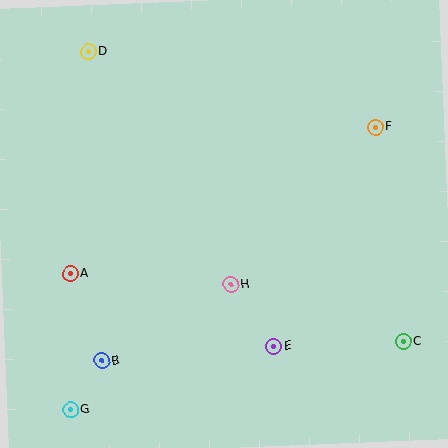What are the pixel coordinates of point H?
Point H is at (231, 285).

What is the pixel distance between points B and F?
The distance between B and F is 360 pixels.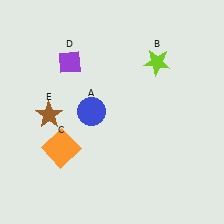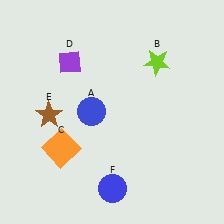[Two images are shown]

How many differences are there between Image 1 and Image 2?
There is 1 difference between the two images.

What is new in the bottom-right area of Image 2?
A blue circle (F) was added in the bottom-right area of Image 2.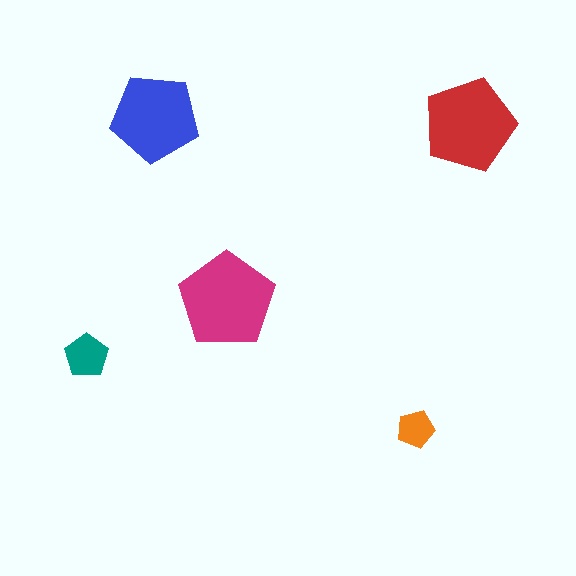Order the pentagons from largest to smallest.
the magenta one, the red one, the blue one, the teal one, the orange one.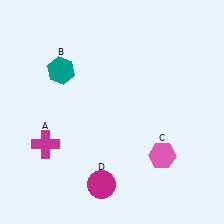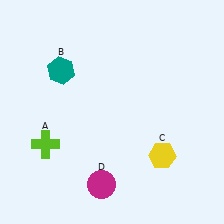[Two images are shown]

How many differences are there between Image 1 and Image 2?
There are 2 differences between the two images.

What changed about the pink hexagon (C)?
In Image 1, C is pink. In Image 2, it changed to yellow.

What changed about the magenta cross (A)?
In Image 1, A is magenta. In Image 2, it changed to lime.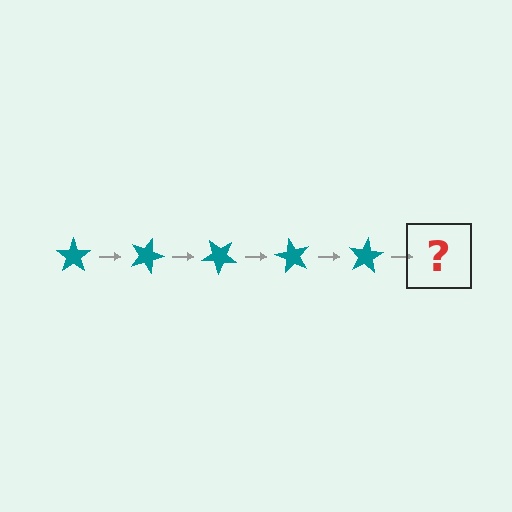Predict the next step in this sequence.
The next step is a teal star rotated 100 degrees.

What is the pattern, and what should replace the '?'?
The pattern is that the star rotates 20 degrees each step. The '?' should be a teal star rotated 100 degrees.